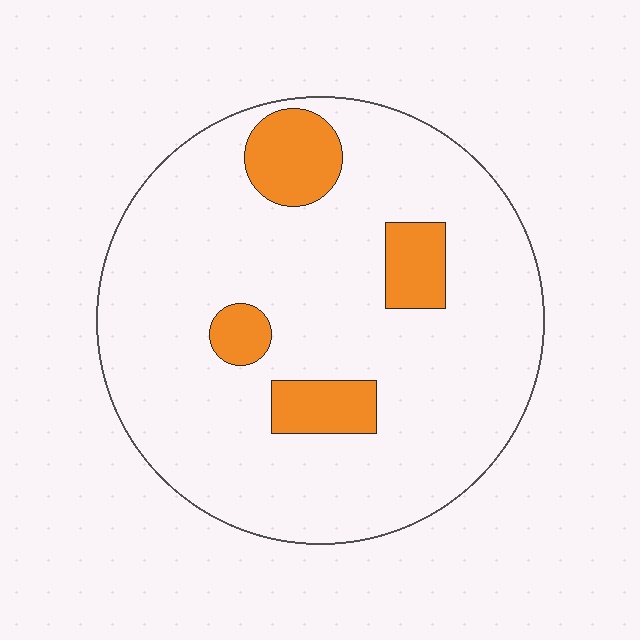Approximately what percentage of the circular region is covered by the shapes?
Approximately 15%.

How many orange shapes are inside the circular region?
4.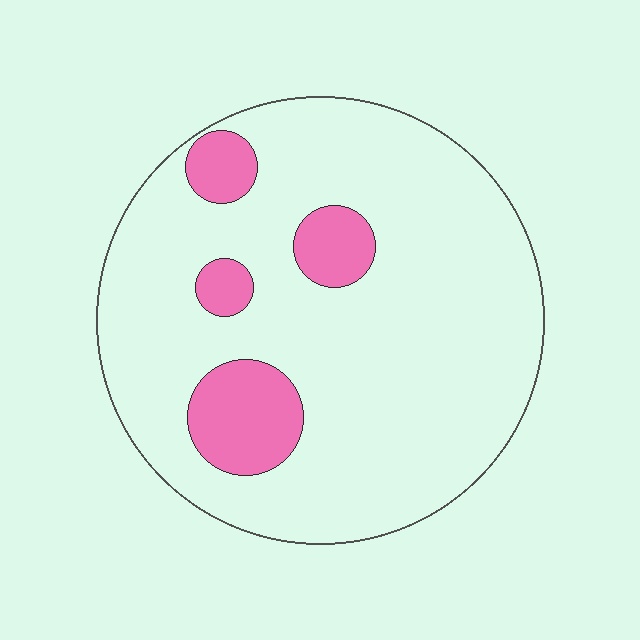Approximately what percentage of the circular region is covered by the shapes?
Approximately 15%.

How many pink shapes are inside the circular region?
4.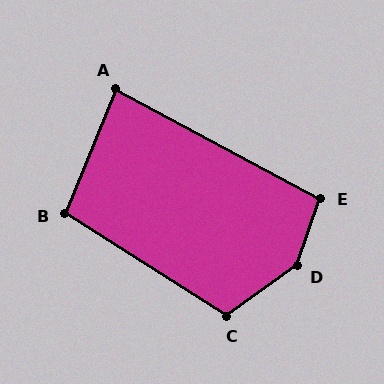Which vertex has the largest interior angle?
D, at approximately 144 degrees.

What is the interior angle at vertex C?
Approximately 112 degrees (obtuse).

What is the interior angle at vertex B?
Approximately 100 degrees (obtuse).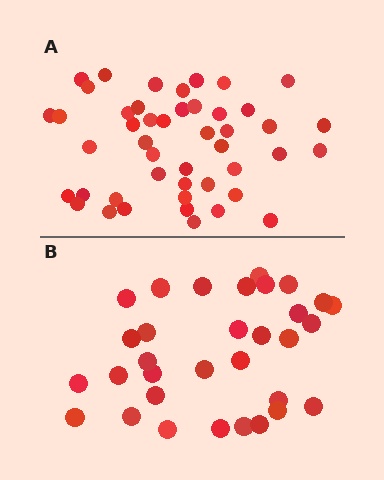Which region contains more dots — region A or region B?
Region A (the top region) has more dots.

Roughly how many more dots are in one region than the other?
Region A has approximately 15 more dots than region B.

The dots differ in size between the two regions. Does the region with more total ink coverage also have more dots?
No. Region B has more total ink coverage because its dots are larger, but region A actually contains more individual dots. Total area can be misleading — the number of items is what matters here.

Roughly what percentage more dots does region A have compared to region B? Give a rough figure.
About 45% more.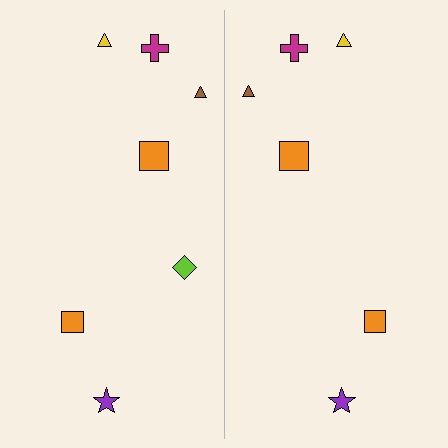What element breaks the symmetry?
A lime diamond is missing from the right side.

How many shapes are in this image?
There are 13 shapes in this image.